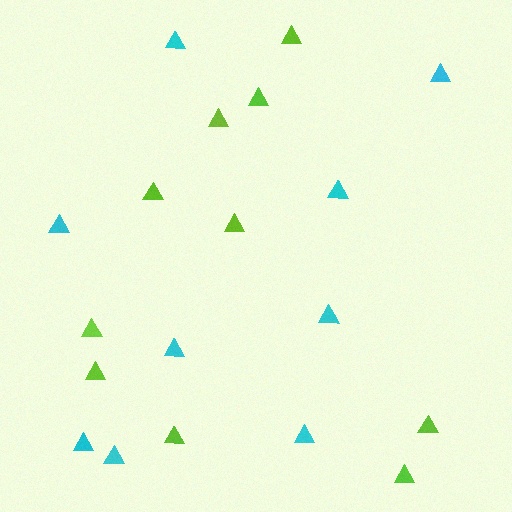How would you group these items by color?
There are 2 groups: one group of cyan triangles (9) and one group of lime triangles (10).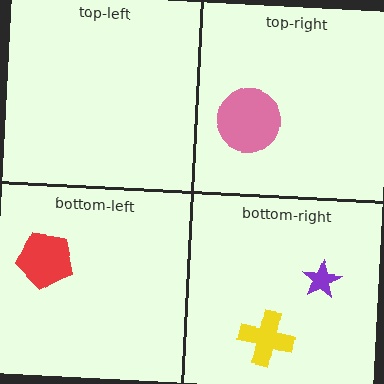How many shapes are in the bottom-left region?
1.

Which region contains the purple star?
The bottom-right region.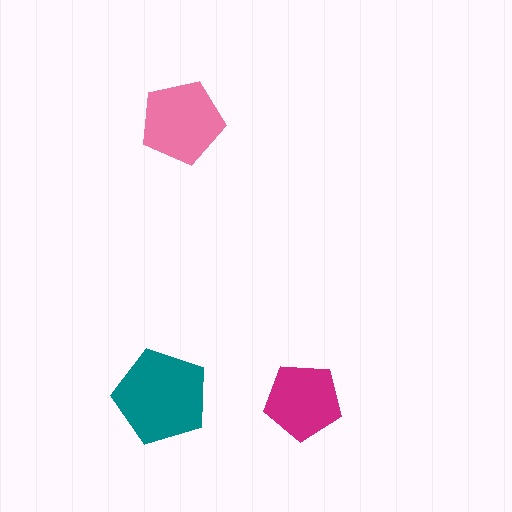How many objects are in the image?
There are 3 objects in the image.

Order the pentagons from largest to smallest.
the teal one, the pink one, the magenta one.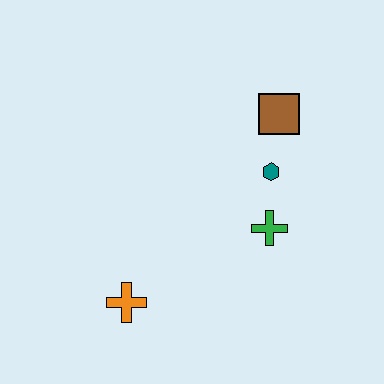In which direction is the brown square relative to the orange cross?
The brown square is above the orange cross.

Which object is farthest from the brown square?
The orange cross is farthest from the brown square.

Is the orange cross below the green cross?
Yes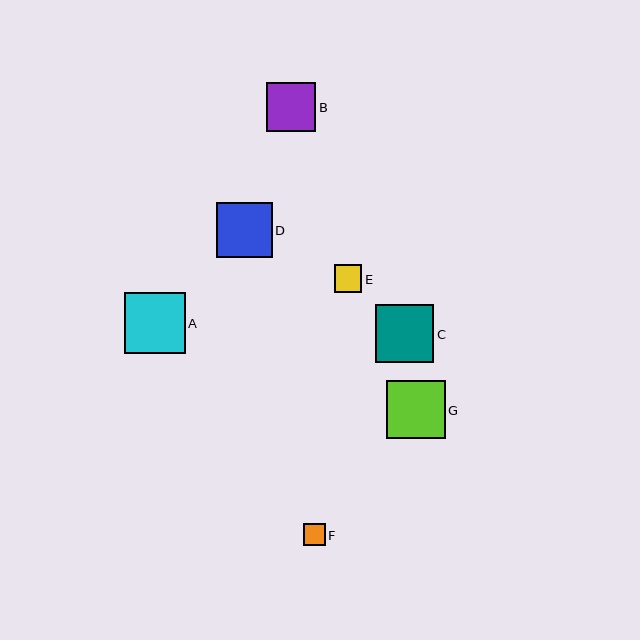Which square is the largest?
Square A is the largest with a size of approximately 61 pixels.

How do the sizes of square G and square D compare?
Square G and square D are approximately the same size.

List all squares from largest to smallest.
From largest to smallest: A, G, C, D, B, E, F.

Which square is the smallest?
Square F is the smallest with a size of approximately 22 pixels.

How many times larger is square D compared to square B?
Square D is approximately 1.1 times the size of square B.